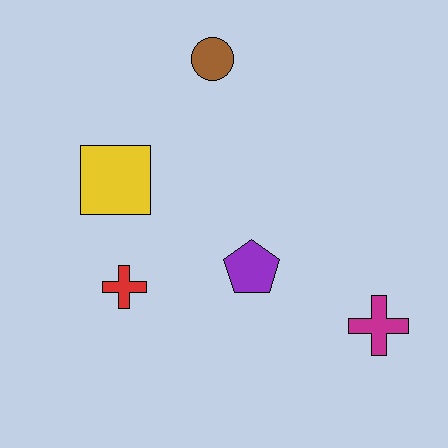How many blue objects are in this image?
There are no blue objects.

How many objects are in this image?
There are 5 objects.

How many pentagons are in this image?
There is 1 pentagon.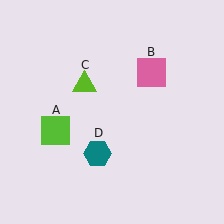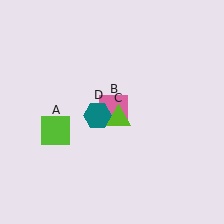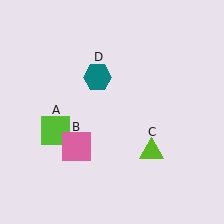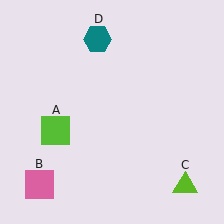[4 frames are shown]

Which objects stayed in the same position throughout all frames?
Lime square (object A) remained stationary.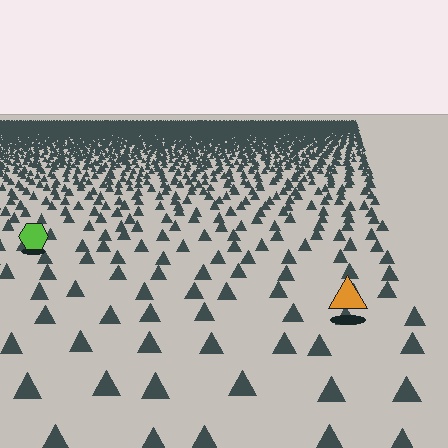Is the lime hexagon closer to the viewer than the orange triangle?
No. The orange triangle is closer — you can tell from the texture gradient: the ground texture is coarser near it.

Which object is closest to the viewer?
The orange triangle is closest. The texture marks near it are larger and more spread out.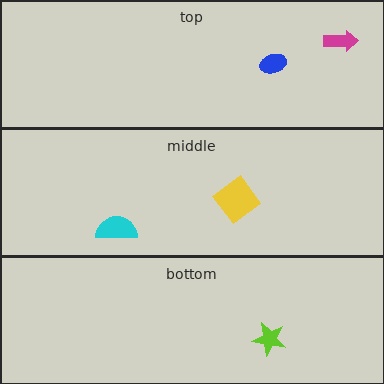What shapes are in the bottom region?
The lime star.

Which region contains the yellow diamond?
The middle region.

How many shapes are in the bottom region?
1.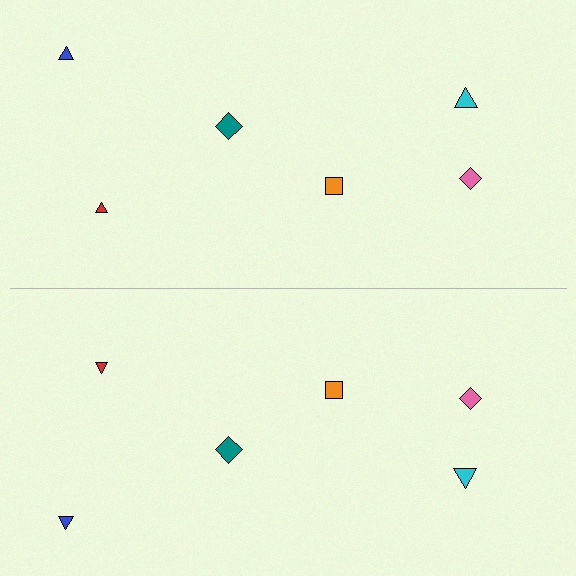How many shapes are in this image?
There are 12 shapes in this image.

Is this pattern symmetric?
Yes, this pattern has bilateral (reflection) symmetry.